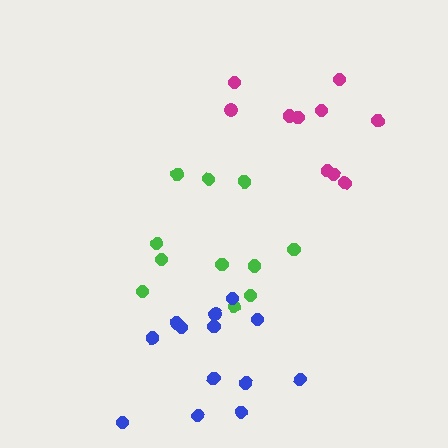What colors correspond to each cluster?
The clusters are colored: magenta, green, blue.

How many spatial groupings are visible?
There are 3 spatial groupings.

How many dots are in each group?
Group 1: 10 dots, Group 2: 11 dots, Group 3: 13 dots (34 total).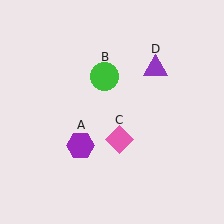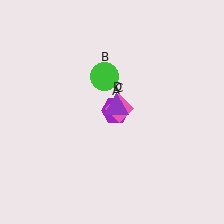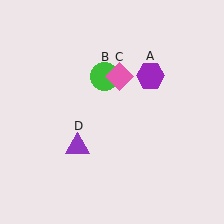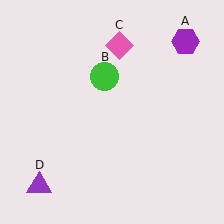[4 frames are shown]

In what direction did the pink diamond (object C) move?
The pink diamond (object C) moved up.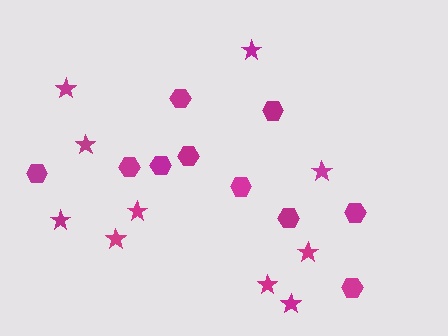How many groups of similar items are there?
There are 2 groups: one group of stars (10) and one group of hexagons (10).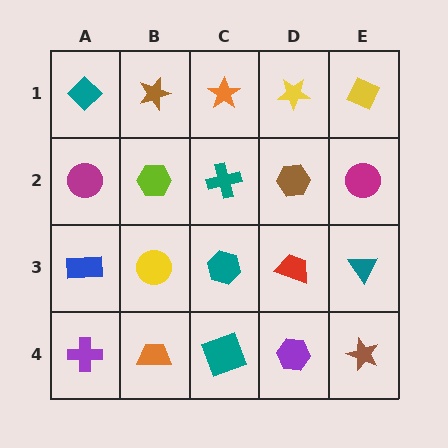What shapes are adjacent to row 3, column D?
A brown hexagon (row 2, column D), a purple hexagon (row 4, column D), a teal hexagon (row 3, column C), a teal triangle (row 3, column E).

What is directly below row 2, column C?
A teal hexagon.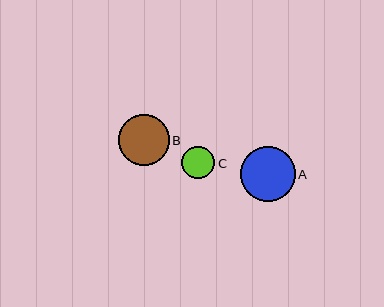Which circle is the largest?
Circle A is the largest with a size of approximately 55 pixels.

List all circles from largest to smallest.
From largest to smallest: A, B, C.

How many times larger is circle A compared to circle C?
Circle A is approximately 1.7 times the size of circle C.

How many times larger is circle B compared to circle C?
Circle B is approximately 1.5 times the size of circle C.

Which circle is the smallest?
Circle C is the smallest with a size of approximately 33 pixels.